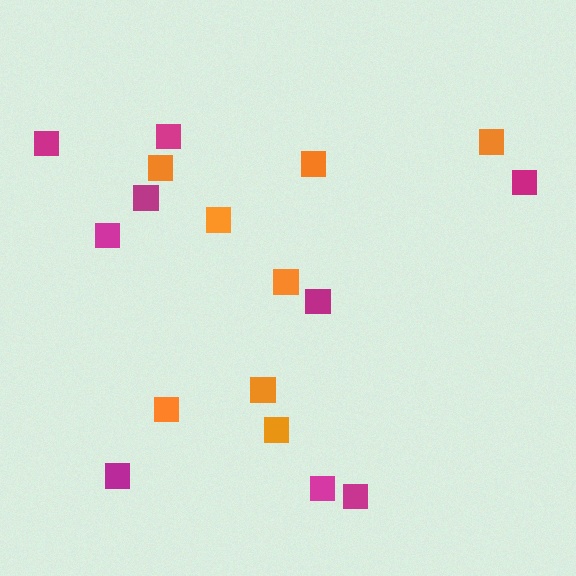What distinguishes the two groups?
There are 2 groups: one group of orange squares (8) and one group of magenta squares (9).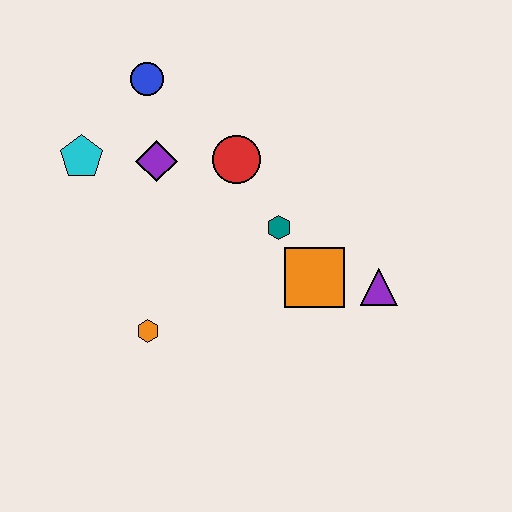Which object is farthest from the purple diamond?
The purple triangle is farthest from the purple diamond.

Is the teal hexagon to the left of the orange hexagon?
No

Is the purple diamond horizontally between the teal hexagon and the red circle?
No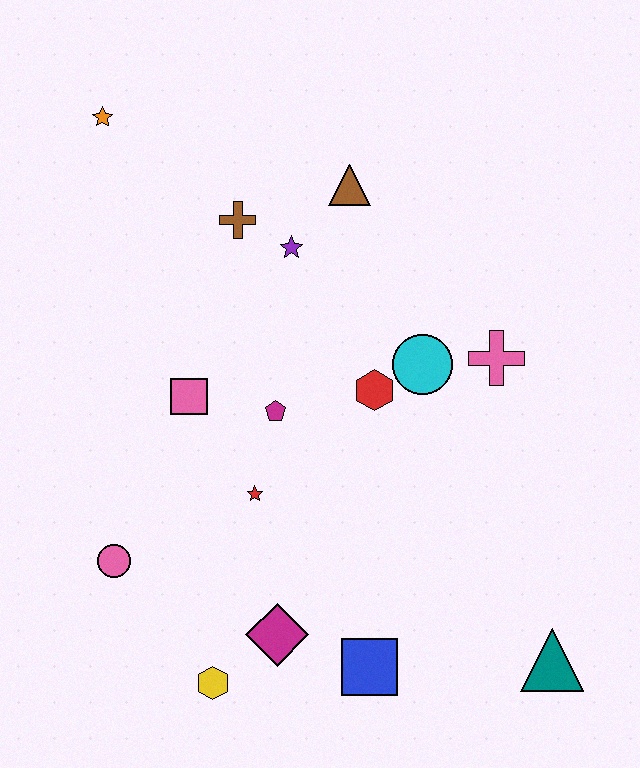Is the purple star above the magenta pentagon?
Yes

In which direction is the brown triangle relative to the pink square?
The brown triangle is above the pink square.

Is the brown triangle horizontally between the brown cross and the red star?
No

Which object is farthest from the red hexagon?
The orange star is farthest from the red hexagon.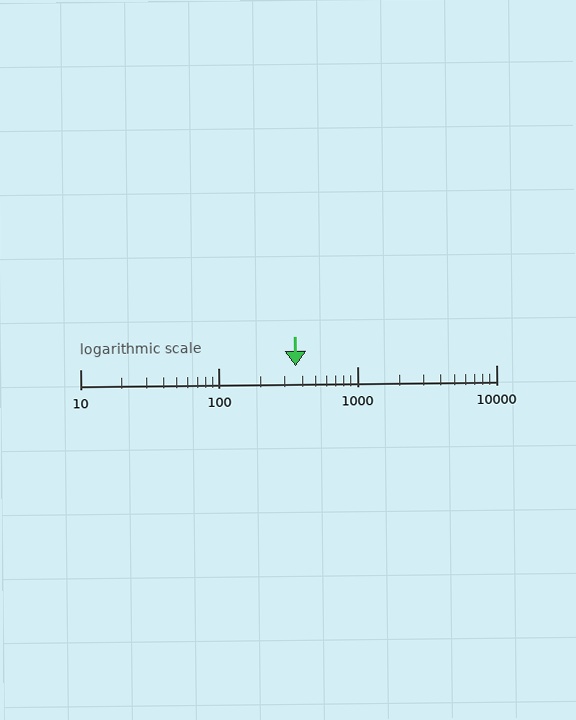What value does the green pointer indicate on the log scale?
The pointer indicates approximately 360.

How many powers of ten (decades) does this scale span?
The scale spans 3 decades, from 10 to 10000.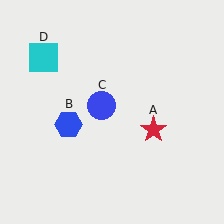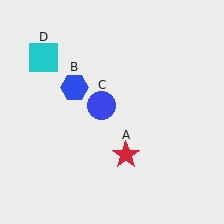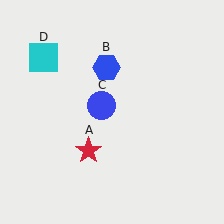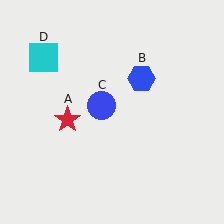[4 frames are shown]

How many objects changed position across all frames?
2 objects changed position: red star (object A), blue hexagon (object B).